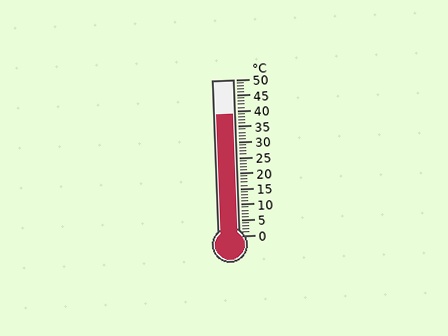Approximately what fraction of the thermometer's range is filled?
The thermometer is filled to approximately 80% of its range.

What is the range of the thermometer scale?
The thermometer scale ranges from 0°C to 50°C.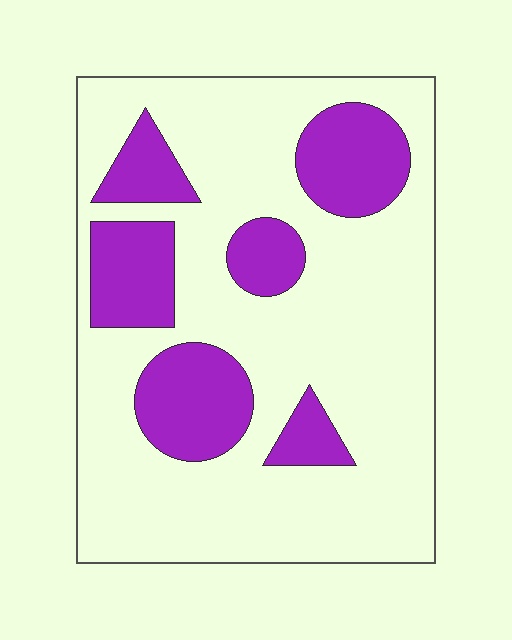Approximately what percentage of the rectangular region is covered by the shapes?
Approximately 25%.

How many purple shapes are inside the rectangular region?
6.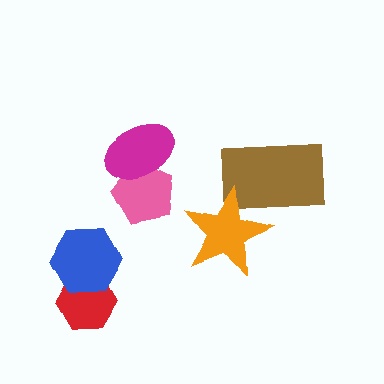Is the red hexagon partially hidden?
Yes, it is partially covered by another shape.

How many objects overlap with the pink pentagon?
1 object overlaps with the pink pentagon.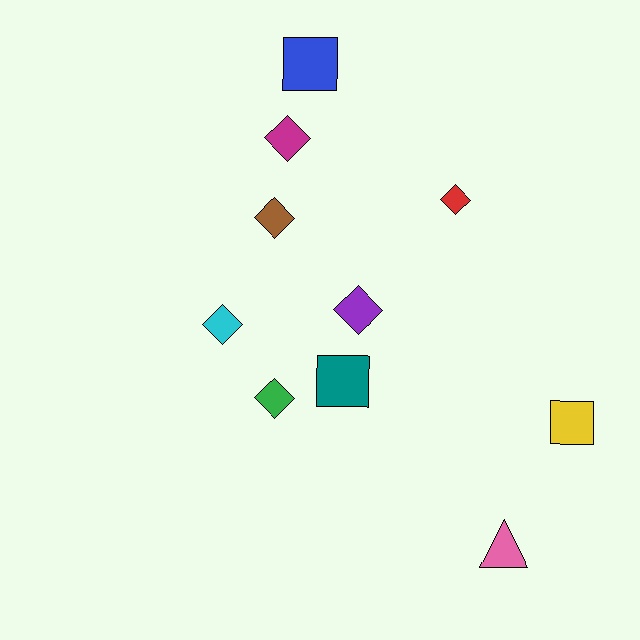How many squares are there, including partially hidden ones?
There are 3 squares.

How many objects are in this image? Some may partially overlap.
There are 10 objects.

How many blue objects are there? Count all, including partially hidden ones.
There is 1 blue object.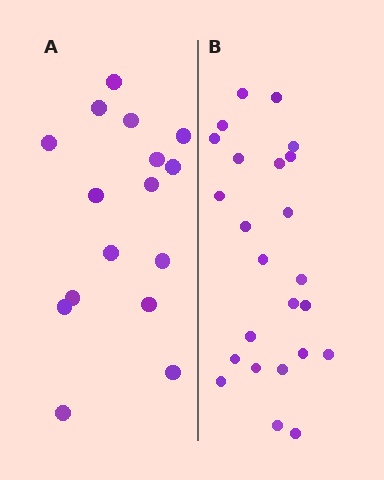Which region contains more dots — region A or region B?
Region B (the right region) has more dots.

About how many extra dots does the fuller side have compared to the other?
Region B has roughly 8 or so more dots than region A.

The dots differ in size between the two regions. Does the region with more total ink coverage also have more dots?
No. Region A has more total ink coverage because its dots are larger, but region B actually contains more individual dots. Total area can be misleading — the number of items is what matters here.